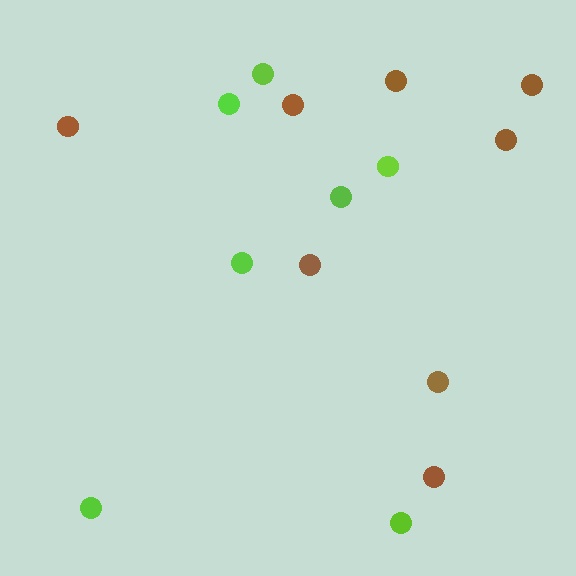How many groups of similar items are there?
There are 2 groups: one group of lime circles (7) and one group of brown circles (8).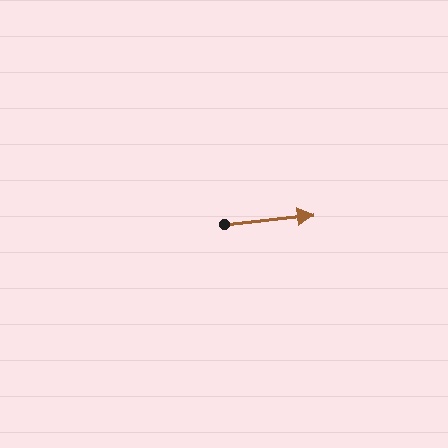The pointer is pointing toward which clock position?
Roughly 3 o'clock.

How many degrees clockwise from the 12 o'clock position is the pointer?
Approximately 84 degrees.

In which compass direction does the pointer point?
East.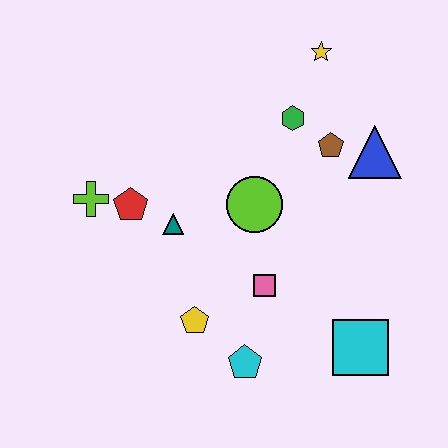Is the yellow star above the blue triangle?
Yes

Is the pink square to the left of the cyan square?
Yes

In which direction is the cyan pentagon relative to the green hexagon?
The cyan pentagon is below the green hexagon.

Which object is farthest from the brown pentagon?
The lime cross is farthest from the brown pentagon.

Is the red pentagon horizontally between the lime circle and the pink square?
No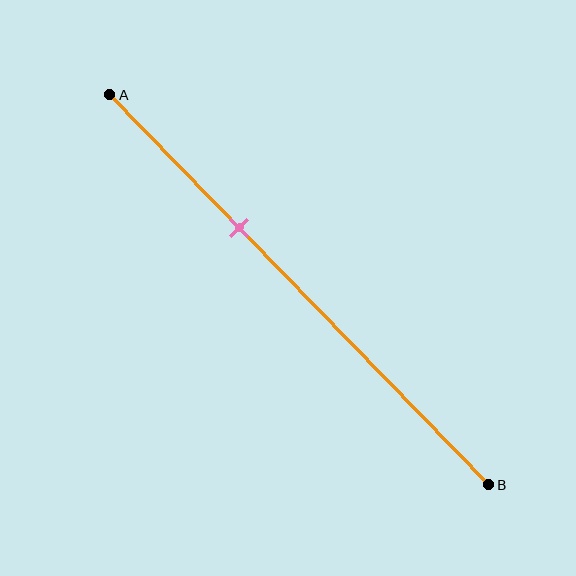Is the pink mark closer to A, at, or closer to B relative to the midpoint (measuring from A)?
The pink mark is closer to point A than the midpoint of segment AB.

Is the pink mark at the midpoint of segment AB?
No, the mark is at about 35% from A, not at the 50% midpoint.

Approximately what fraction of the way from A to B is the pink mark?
The pink mark is approximately 35% of the way from A to B.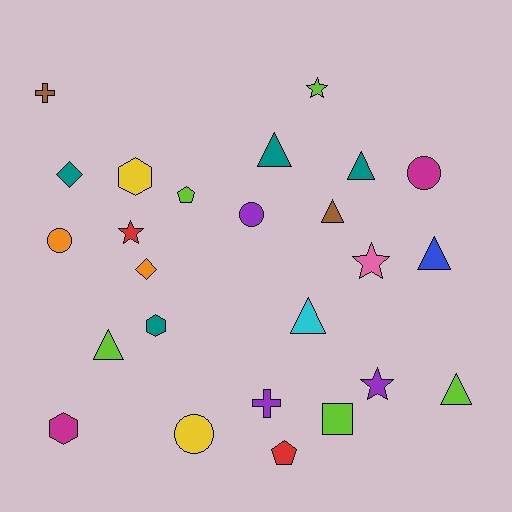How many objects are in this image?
There are 25 objects.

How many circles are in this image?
There are 4 circles.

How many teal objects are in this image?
There are 4 teal objects.